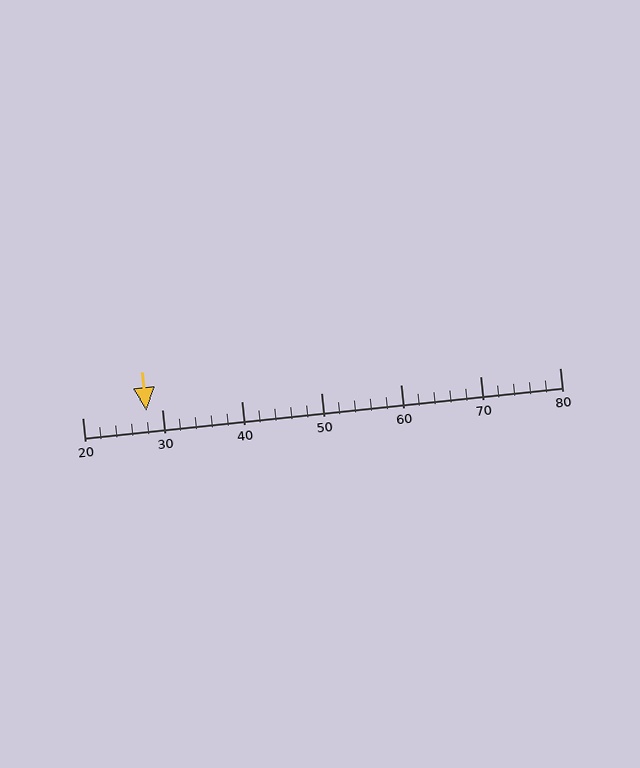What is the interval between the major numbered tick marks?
The major tick marks are spaced 10 units apart.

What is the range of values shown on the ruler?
The ruler shows values from 20 to 80.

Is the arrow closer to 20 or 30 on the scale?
The arrow is closer to 30.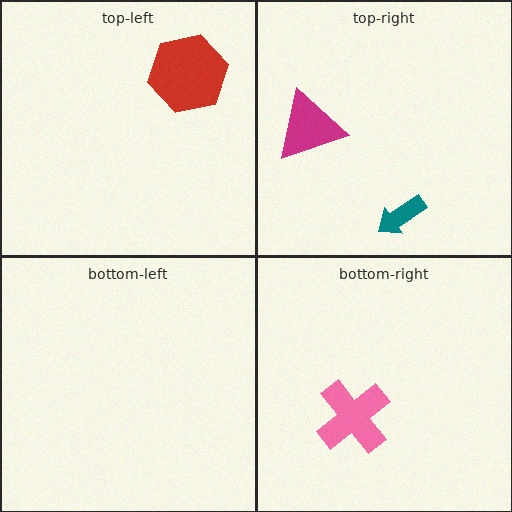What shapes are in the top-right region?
The magenta triangle, the teal arrow.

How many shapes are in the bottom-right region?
1.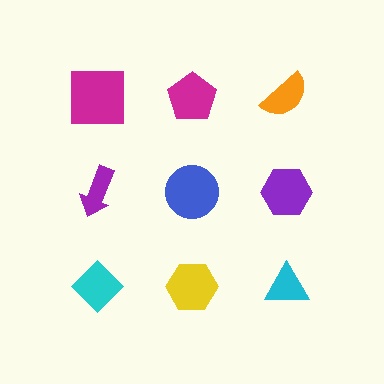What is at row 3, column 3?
A cyan triangle.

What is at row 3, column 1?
A cyan diamond.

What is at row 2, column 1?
A purple arrow.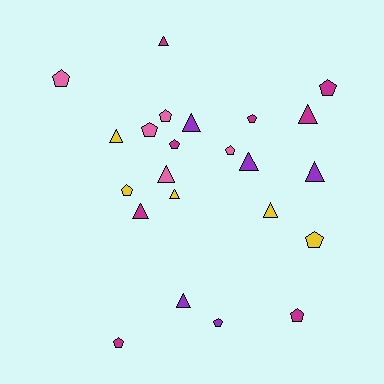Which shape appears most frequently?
Pentagon, with 12 objects.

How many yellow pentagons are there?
There are 2 yellow pentagons.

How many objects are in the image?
There are 23 objects.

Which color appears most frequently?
Magenta, with 8 objects.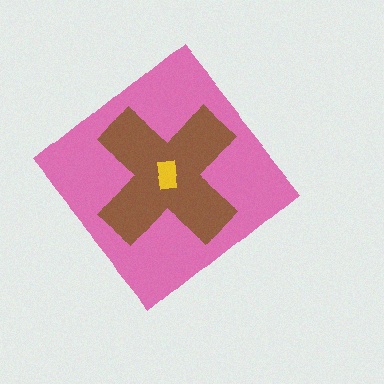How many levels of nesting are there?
3.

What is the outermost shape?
The pink diamond.